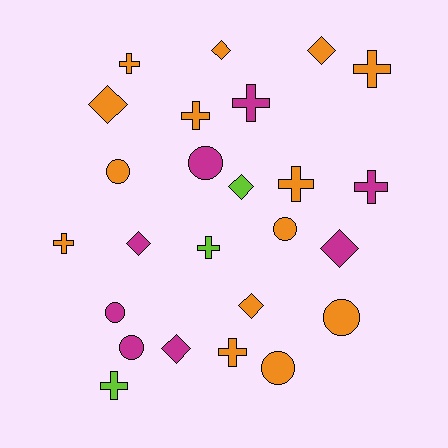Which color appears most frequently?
Orange, with 14 objects.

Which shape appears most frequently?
Cross, with 10 objects.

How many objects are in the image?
There are 25 objects.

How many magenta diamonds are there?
There are 3 magenta diamonds.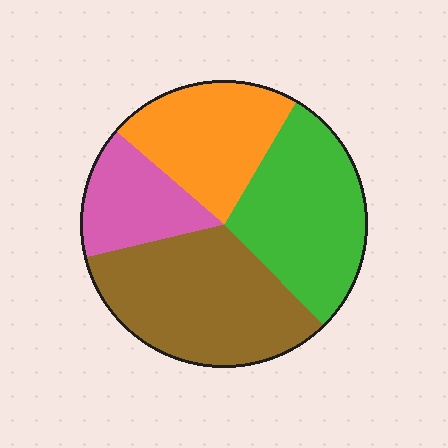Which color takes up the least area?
Pink, at roughly 15%.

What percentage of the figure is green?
Green covers 29% of the figure.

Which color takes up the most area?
Brown, at roughly 35%.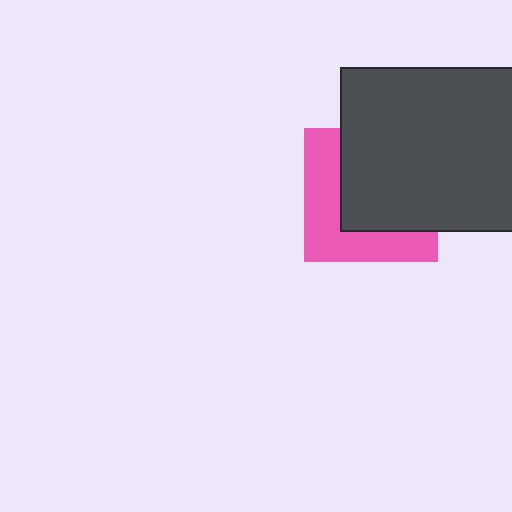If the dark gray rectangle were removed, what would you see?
You would see the complete pink square.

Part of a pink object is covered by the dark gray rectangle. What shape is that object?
It is a square.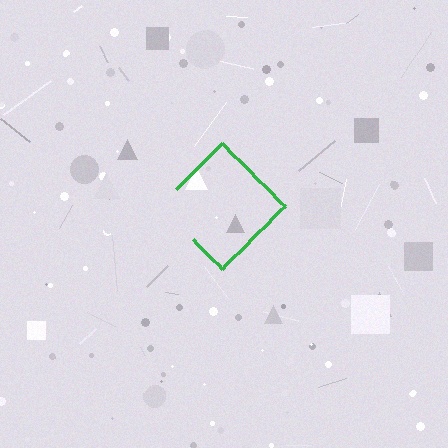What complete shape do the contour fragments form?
The contour fragments form a diamond.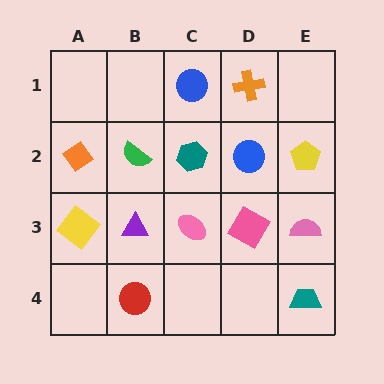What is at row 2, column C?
A teal hexagon.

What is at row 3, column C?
A pink ellipse.